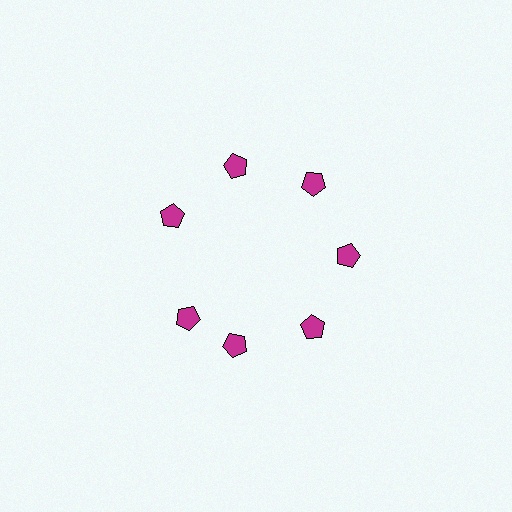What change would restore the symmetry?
The symmetry would be restored by rotating it back into even spacing with its neighbors so that all 7 pentagons sit at equal angles and equal distance from the center.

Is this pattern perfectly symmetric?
No. The 7 magenta pentagons are arranged in a ring, but one element near the 8 o'clock position is rotated out of alignment along the ring, breaking the 7-fold rotational symmetry.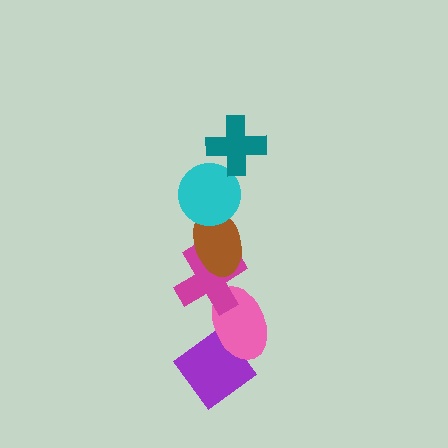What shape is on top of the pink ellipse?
The magenta cross is on top of the pink ellipse.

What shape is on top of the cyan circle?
The teal cross is on top of the cyan circle.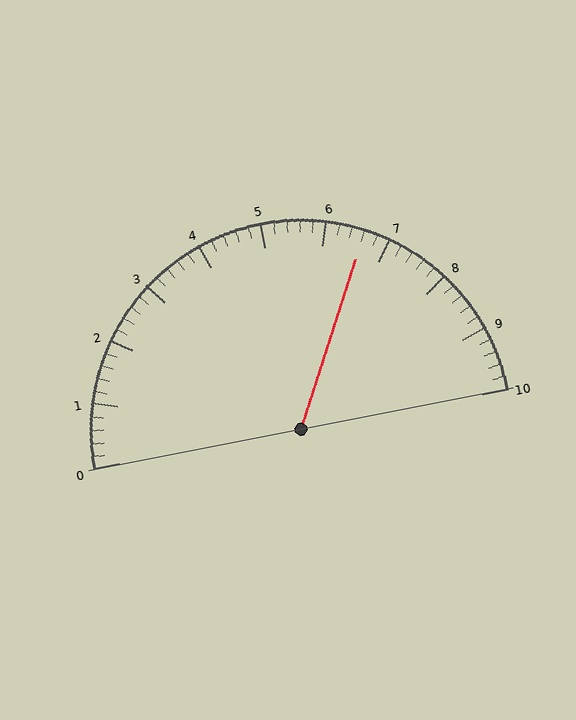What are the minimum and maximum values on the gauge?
The gauge ranges from 0 to 10.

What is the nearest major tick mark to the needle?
The nearest major tick mark is 7.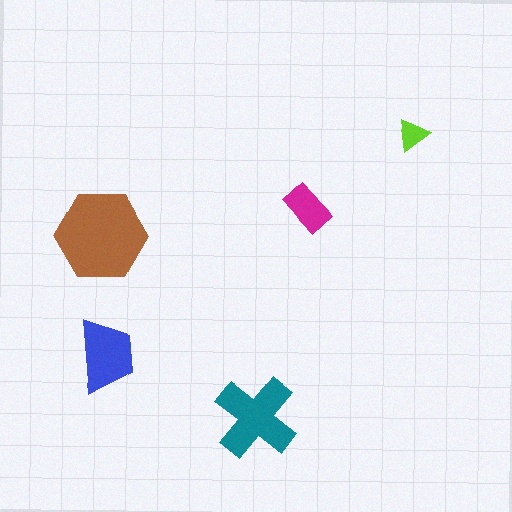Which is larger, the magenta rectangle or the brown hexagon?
The brown hexagon.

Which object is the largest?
The brown hexagon.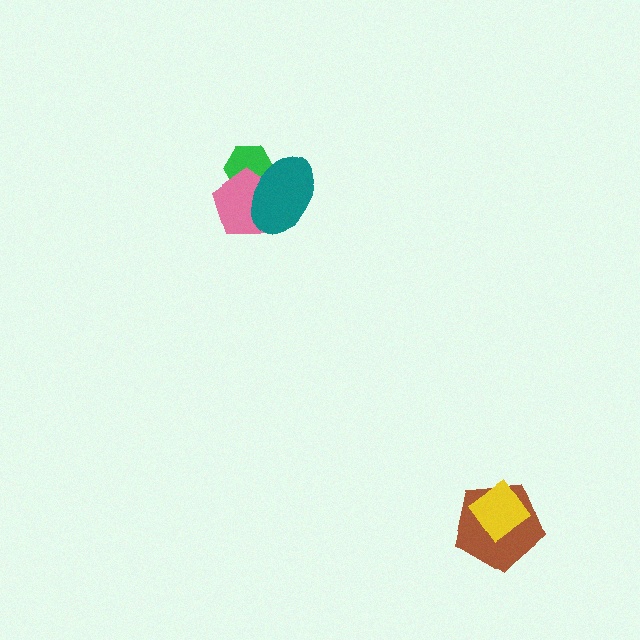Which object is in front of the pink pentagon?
The teal ellipse is in front of the pink pentagon.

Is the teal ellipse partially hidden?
No, no other shape covers it.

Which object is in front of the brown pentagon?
The yellow diamond is in front of the brown pentagon.